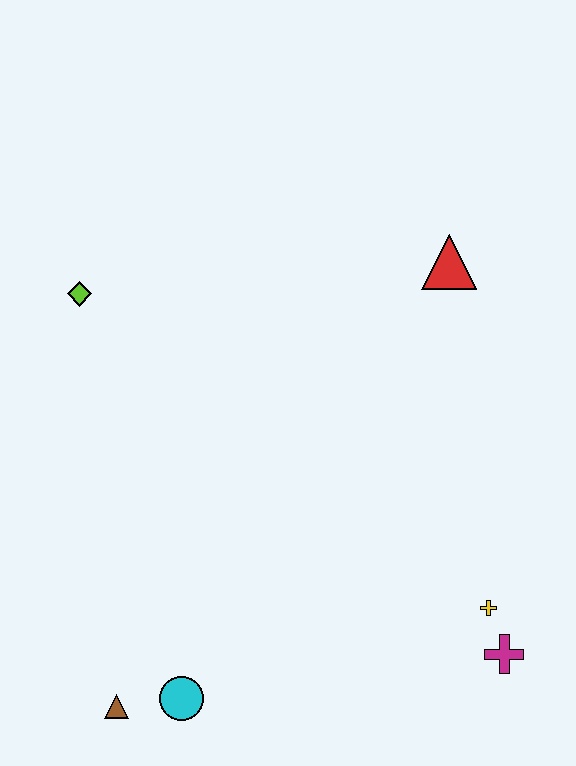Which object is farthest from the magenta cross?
The lime diamond is farthest from the magenta cross.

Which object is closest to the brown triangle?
The cyan circle is closest to the brown triangle.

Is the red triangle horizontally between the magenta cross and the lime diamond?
Yes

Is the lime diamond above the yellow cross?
Yes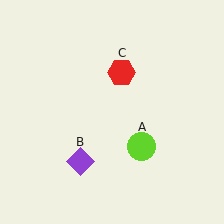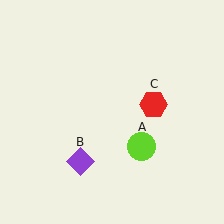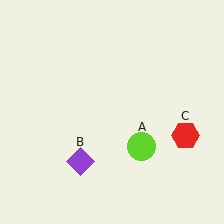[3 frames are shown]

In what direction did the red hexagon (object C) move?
The red hexagon (object C) moved down and to the right.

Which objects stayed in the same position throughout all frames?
Lime circle (object A) and purple diamond (object B) remained stationary.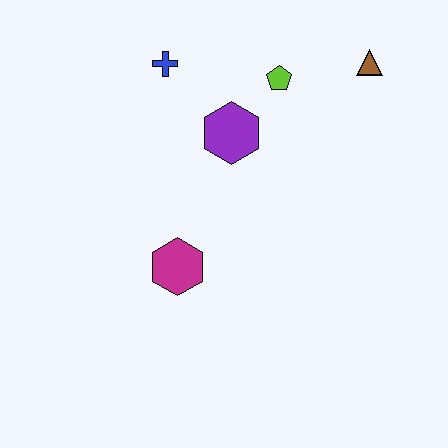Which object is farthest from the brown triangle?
The magenta hexagon is farthest from the brown triangle.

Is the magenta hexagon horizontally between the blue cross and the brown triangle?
Yes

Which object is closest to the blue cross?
The purple hexagon is closest to the blue cross.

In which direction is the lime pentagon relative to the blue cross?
The lime pentagon is to the right of the blue cross.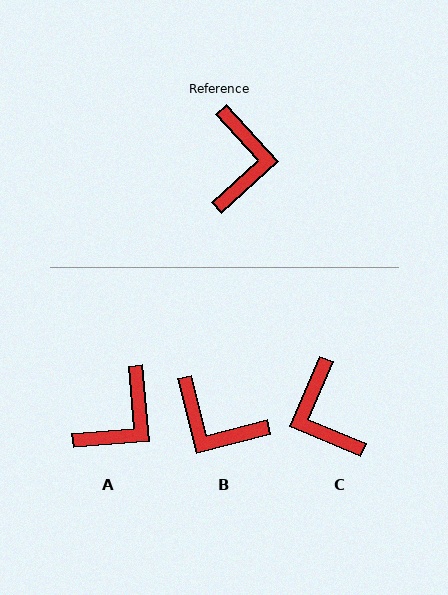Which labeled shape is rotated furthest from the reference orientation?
C, about 155 degrees away.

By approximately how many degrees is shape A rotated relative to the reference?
Approximately 37 degrees clockwise.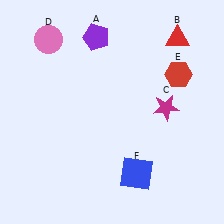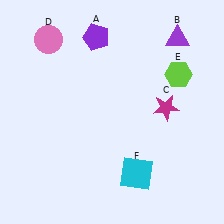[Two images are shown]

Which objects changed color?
B changed from red to purple. E changed from red to lime. F changed from blue to cyan.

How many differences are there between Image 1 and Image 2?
There are 3 differences between the two images.